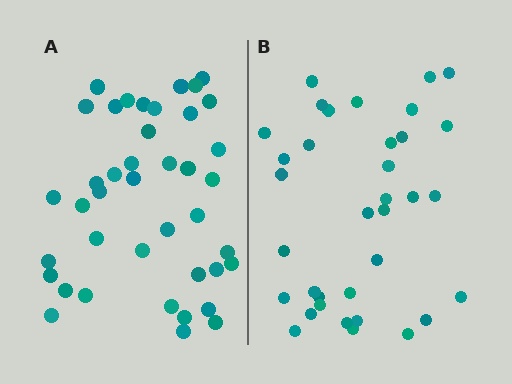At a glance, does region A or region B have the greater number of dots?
Region A (the left region) has more dots.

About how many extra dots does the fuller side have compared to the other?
Region A has about 6 more dots than region B.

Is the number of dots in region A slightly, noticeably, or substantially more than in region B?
Region A has only slightly more — the two regions are fairly close. The ratio is roughly 1.2 to 1.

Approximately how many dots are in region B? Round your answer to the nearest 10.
About 40 dots. (The exact count is 35, which rounds to 40.)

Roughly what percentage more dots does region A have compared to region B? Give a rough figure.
About 15% more.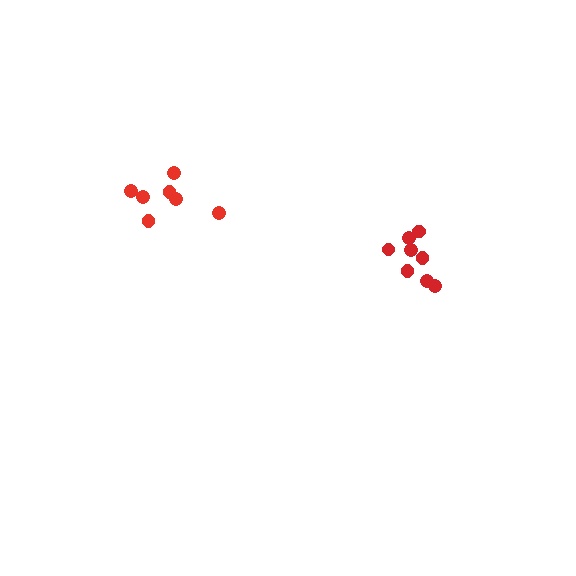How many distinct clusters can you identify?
There are 2 distinct clusters.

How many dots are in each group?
Group 1: 8 dots, Group 2: 7 dots (15 total).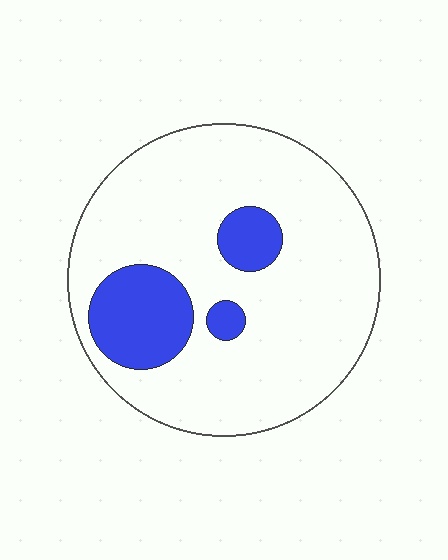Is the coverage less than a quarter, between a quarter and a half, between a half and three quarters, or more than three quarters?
Less than a quarter.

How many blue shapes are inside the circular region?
3.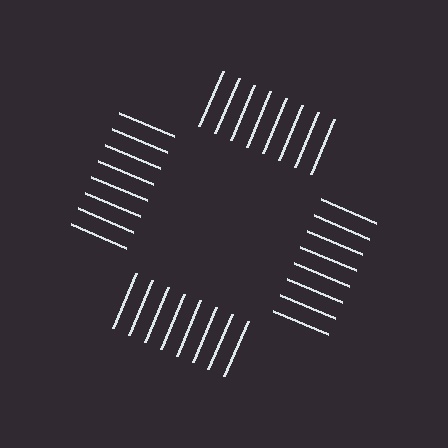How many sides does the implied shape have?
4 sides — the line-ends trace a square.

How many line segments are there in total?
32 — 8 along each of the 4 edges.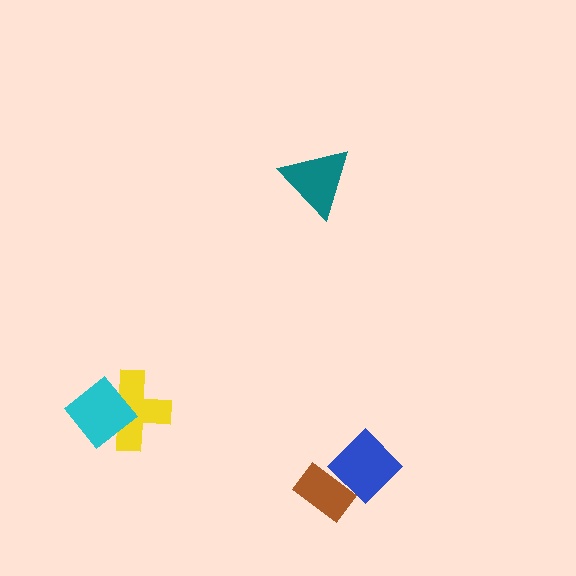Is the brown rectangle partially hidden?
Yes, it is partially covered by another shape.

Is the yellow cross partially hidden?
Yes, it is partially covered by another shape.